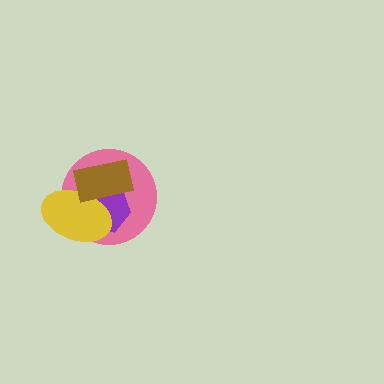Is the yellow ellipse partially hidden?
Yes, it is partially covered by another shape.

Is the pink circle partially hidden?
Yes, it is partially covered by another shape.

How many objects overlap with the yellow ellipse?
3 objects overlap with the yellow ellipse.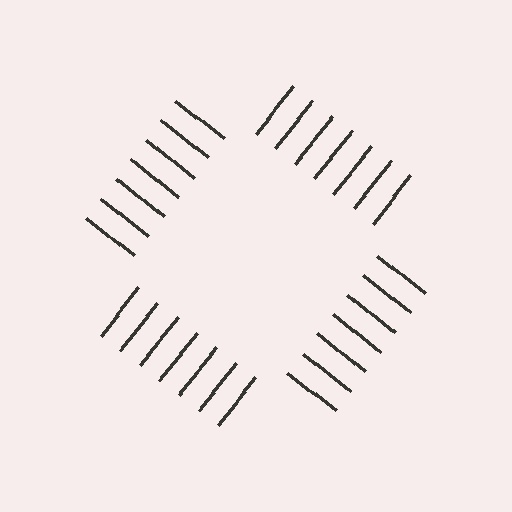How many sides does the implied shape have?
4 sides — the line-ends trace a square.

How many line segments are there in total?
28 — 7 along each of the 4 edges.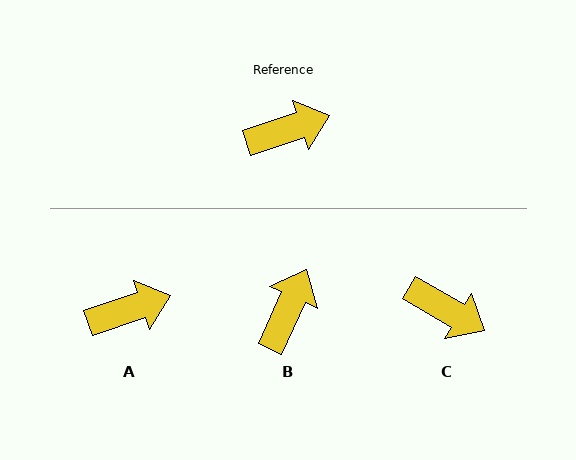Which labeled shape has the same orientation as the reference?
A.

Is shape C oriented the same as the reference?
No, it is off by about 48 degrees.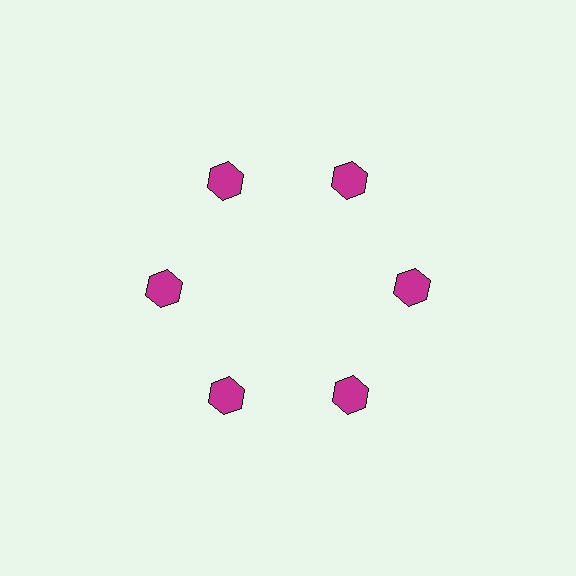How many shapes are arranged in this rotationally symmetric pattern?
There are 6 shapes, arranged in 6 groups of 1.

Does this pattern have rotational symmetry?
Yes, this pattern has 6-fold rotational symmetry. It looks the same after rotating 60 degrees around the center.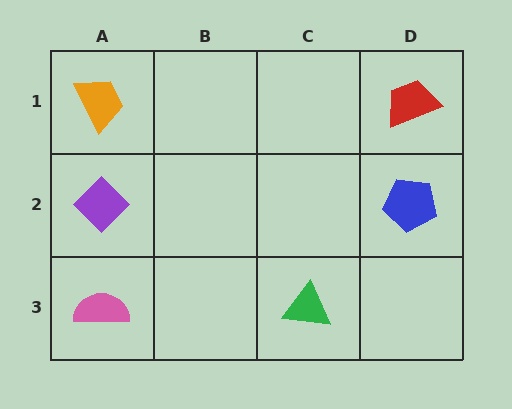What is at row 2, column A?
A purple diamond.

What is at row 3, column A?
A pink semicircle.